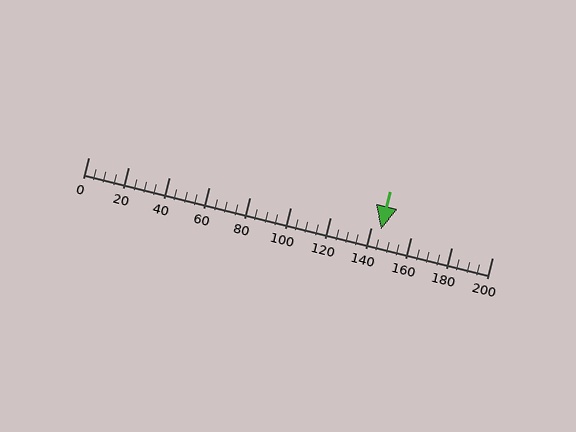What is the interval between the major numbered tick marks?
The major tick marks are spaced 20 units apart.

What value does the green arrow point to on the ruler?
The green arrow points to approximately 145.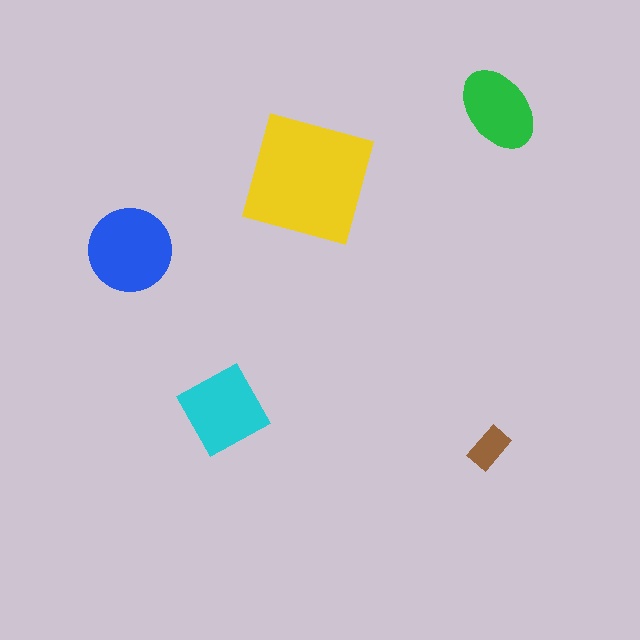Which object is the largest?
The yellow square.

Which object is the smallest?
The brown rectangle.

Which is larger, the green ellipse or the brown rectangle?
The green ellipse.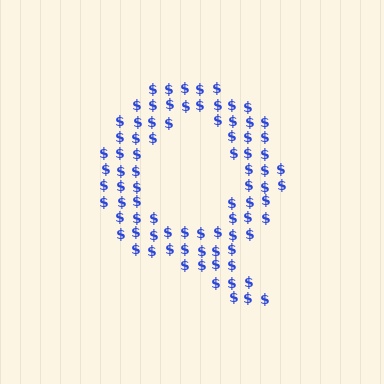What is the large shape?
The large shape is the letter Q.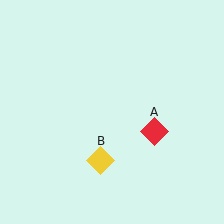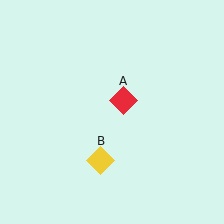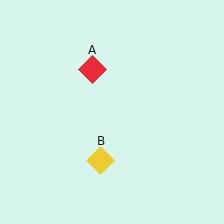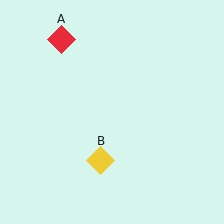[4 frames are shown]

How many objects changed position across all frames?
1 object changed position: red diamond (object A).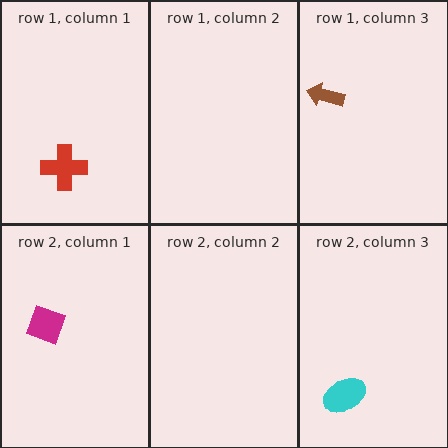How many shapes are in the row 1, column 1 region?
1.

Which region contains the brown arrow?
The row 1, column 3 region.